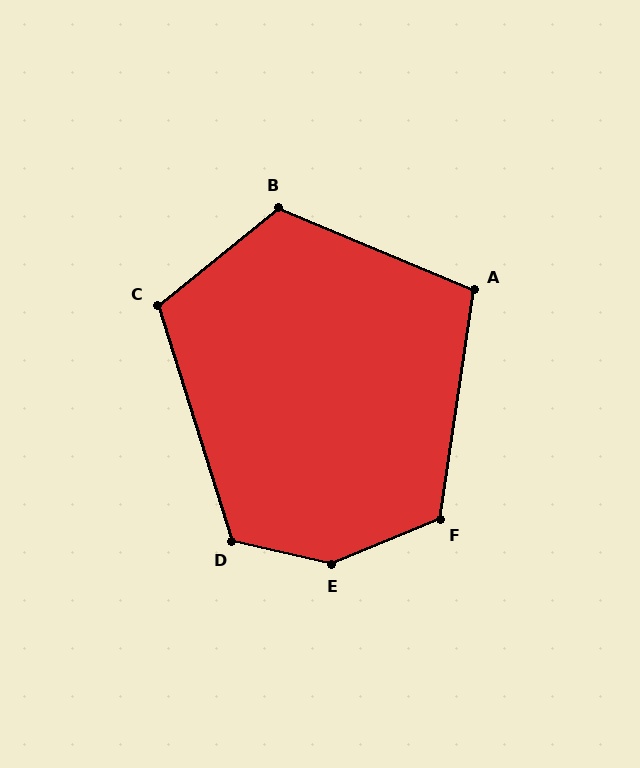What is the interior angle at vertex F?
Approximately 121 degrees (obtuse).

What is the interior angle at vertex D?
Approximately 120 degrees (obtuse).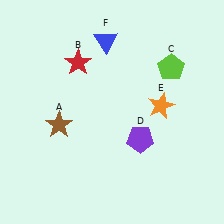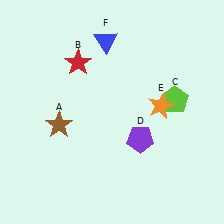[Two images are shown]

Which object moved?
The lime pentagon (C) moved down.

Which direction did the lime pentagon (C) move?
The lime pentagon (C) moved down.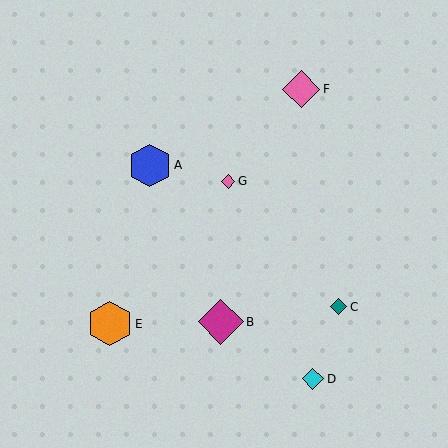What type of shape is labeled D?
Shape D is a cyan diamond.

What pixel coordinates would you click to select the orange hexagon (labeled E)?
Click at (110, 324) to select the orange hexagon E.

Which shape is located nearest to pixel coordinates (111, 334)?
The orange hexagon (labeled E) at (110, 324) is nearest to that location.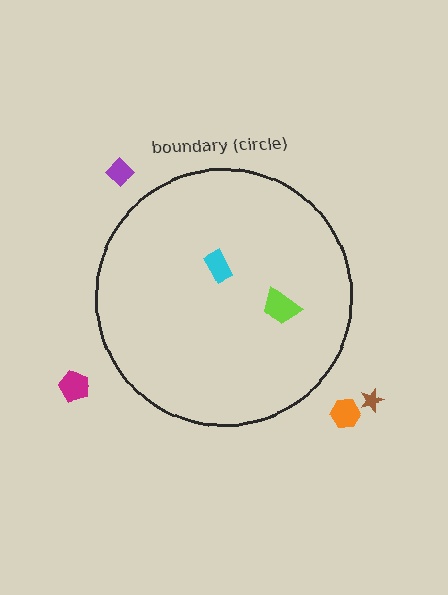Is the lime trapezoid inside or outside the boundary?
Inside.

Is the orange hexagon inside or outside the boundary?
Outside.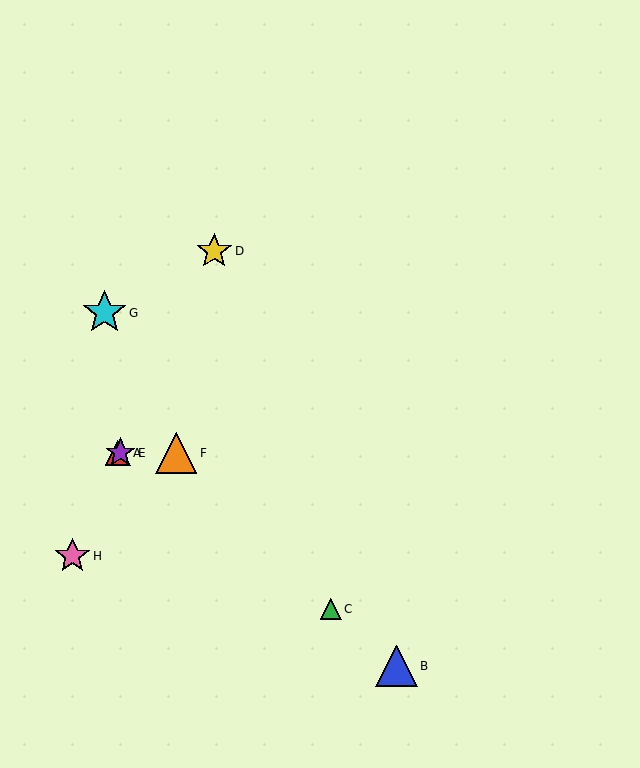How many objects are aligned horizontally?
3 objects (A, E, F) are aligned horizontally.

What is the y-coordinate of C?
Object C is at y≈609.